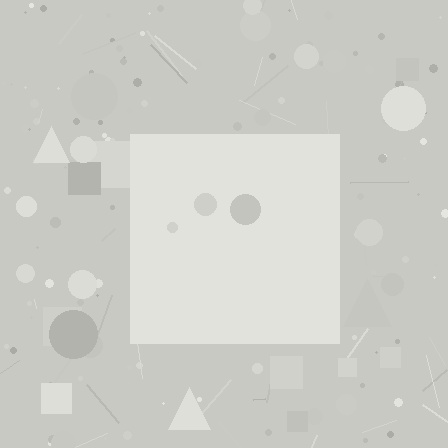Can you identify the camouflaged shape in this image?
The camouflaged shape is a square.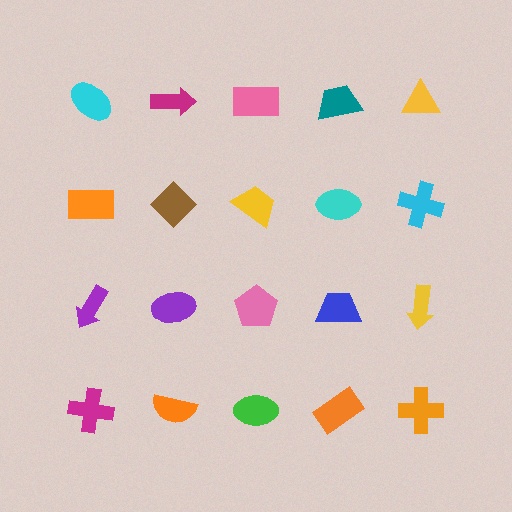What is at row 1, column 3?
A pink rectangle.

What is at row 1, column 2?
A magenta arrow.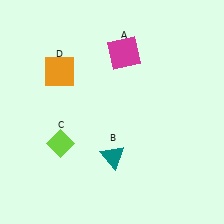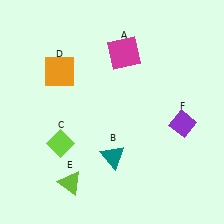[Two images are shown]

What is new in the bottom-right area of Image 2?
A purple diamond (F) was added in the bottom-right area of Image 2.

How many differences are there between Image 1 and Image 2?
There are 2 differences between the two images.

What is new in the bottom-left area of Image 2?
A lime triangle (E) was added in the bottom-left area of Image 2.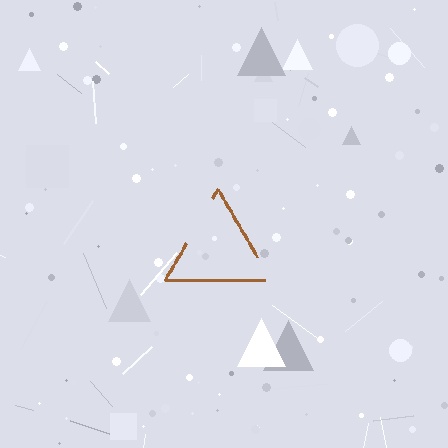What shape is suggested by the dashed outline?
The dashed outline suggests a triangle.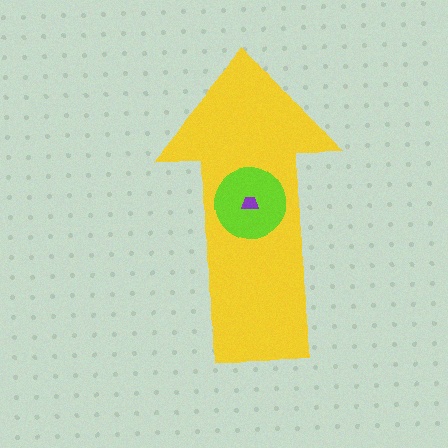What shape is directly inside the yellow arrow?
The lime circle.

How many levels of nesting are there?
3.